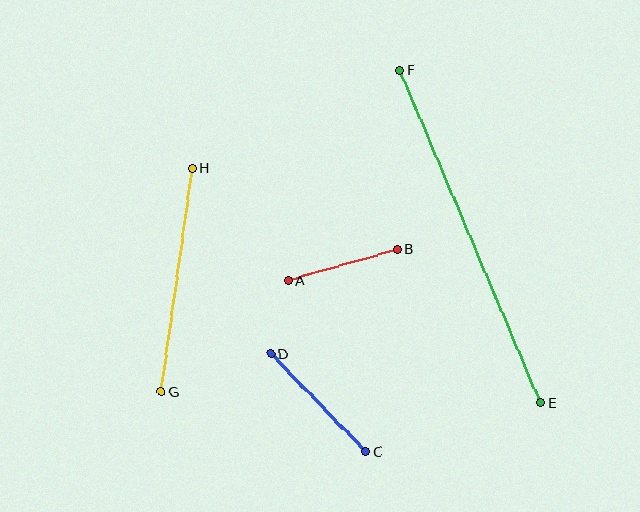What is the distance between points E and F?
The distance is approximately 361 pixels.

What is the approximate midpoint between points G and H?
The midpoint is at approximately (177, 280) pixels.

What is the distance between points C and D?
The distance is approximately 136 pixels.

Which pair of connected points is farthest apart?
Points E and F are farthest apart.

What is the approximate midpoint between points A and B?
The midpoint is at approximately (342, 265) pixels.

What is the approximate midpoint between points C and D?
The midpoint is at approximately (318, 403) pixels.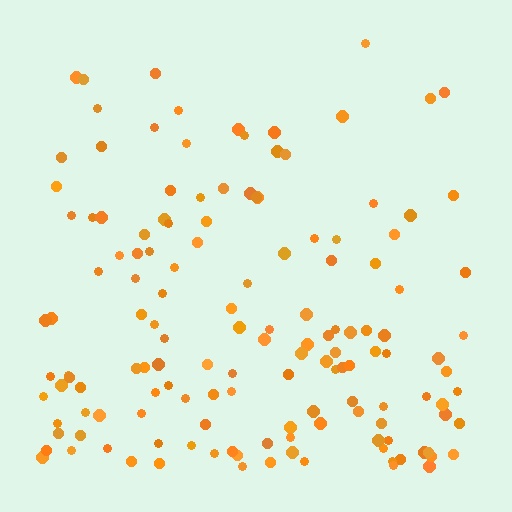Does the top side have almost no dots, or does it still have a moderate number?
Still a moderate number, just noticeably fewer than the bottom.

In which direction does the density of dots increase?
From top to bottom, with the bottom side densest.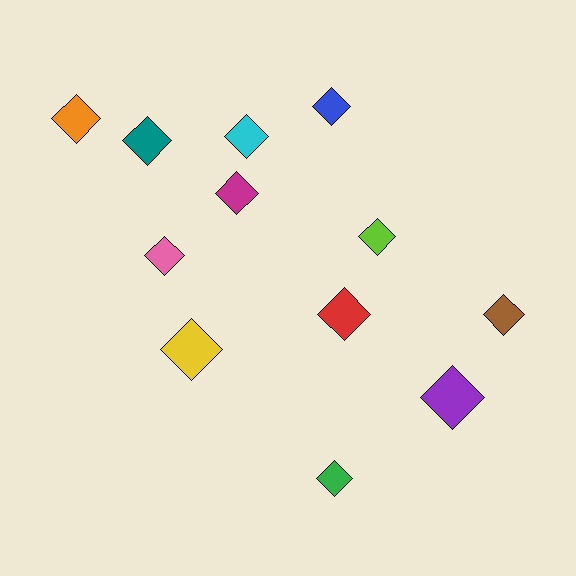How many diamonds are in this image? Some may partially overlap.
There are 12 diamonds.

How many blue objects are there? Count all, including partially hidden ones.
There is 1 blue object.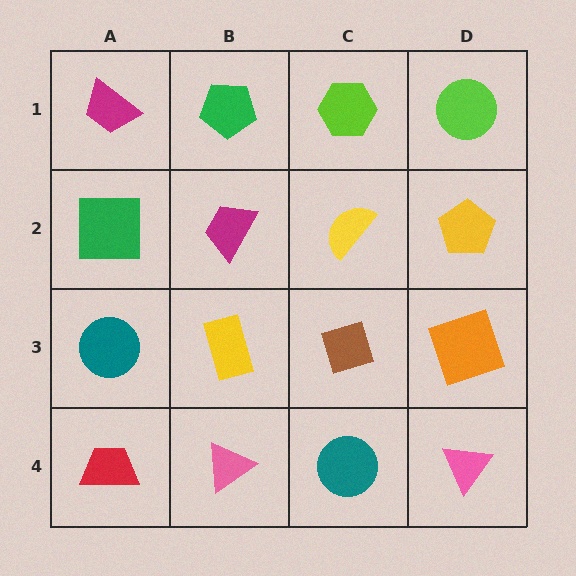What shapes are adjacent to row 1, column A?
A green square (row 2, column A), a green pentagon (row 1, column B).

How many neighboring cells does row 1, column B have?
3.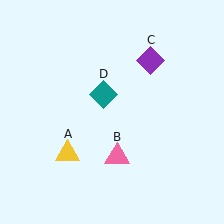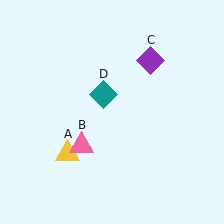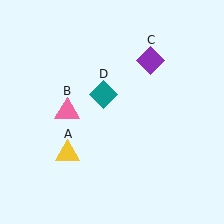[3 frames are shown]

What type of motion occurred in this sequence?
The pink triangle (object B) rotated clockwise around the center of the scene.